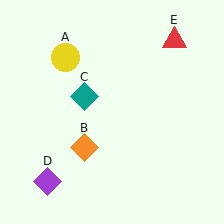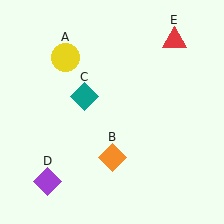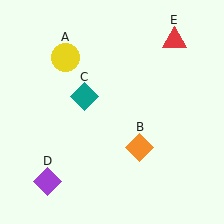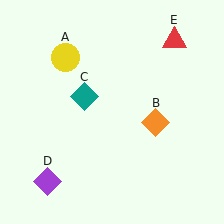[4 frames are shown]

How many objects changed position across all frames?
1 object changed position: orange diamond (object B).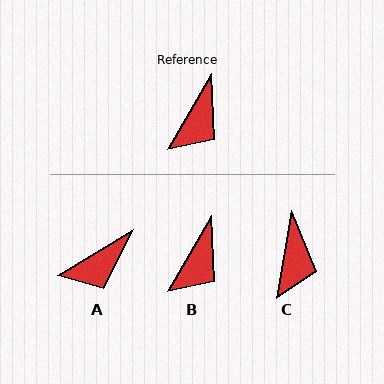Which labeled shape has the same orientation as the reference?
B.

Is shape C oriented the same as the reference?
No, it is off by about 20 degrees.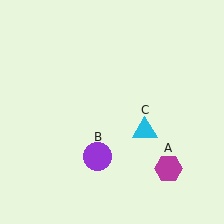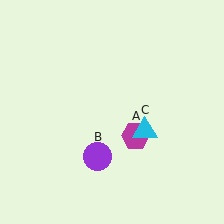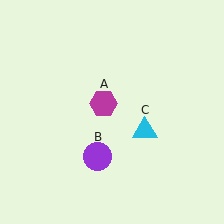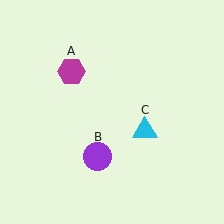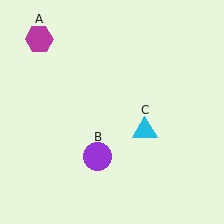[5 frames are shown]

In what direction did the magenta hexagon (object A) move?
The magenta hexagon (object A) moved up and to the left.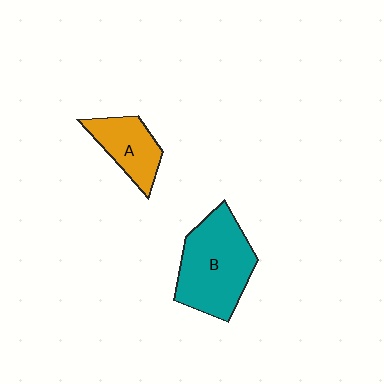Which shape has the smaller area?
Shape A (orange).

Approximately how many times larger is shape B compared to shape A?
Approximately 1.8 times.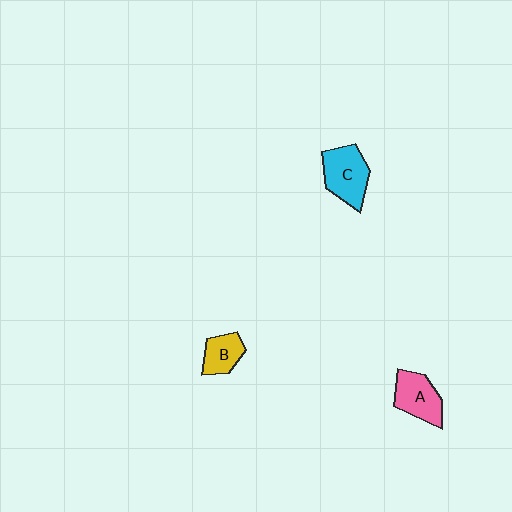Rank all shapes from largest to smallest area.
From largest to smallest: C (cyan), A (pink), B (yellow).